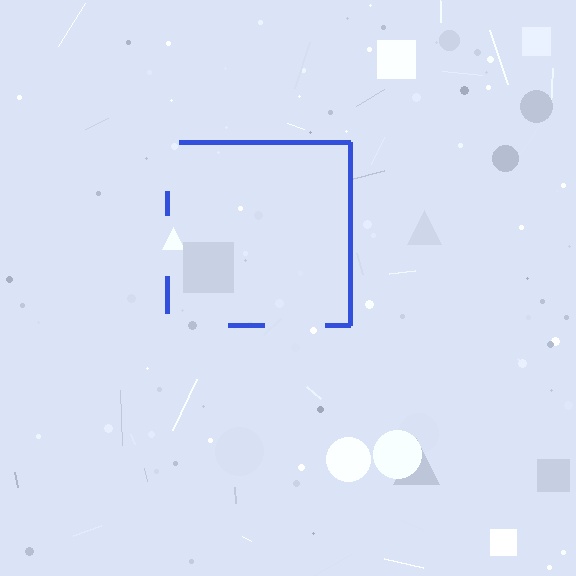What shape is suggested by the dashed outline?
The dashed outline suggests a square.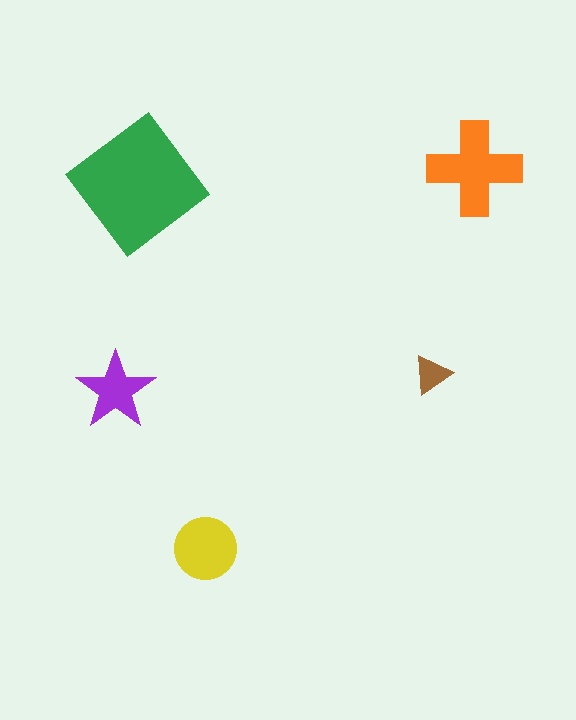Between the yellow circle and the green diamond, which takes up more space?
The green diamond.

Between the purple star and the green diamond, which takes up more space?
The green diamond.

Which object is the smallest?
The brown triangle.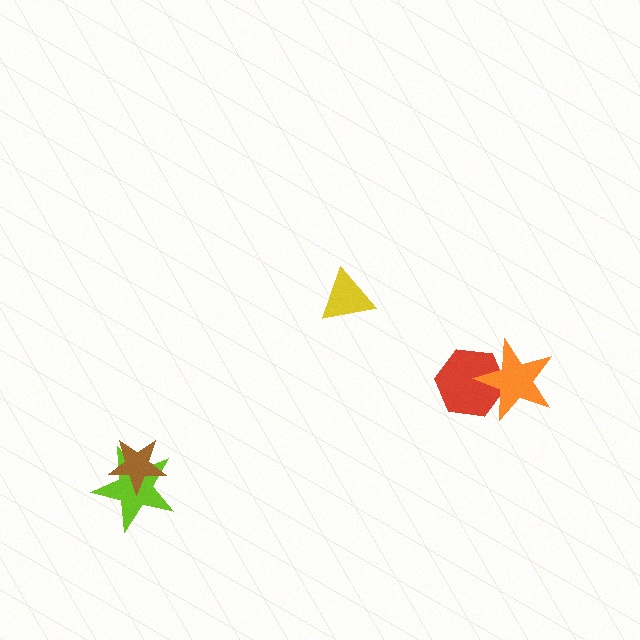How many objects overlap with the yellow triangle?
0 objects overlap with the yellow triangle.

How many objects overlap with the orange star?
1 object overlaps with the orange star.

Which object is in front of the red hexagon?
The orange star is in front of the red hexagon.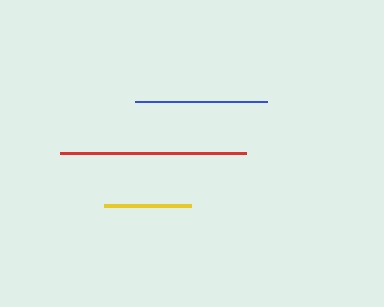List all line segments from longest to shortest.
From longest to shortest: red, blue, yellow.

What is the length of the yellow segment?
The yellow segment is approximately 88 pixels long.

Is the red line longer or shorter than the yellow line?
The red line is longer than the yellow line.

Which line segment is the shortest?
The yellow line is the shortest at approximately 88 pixels.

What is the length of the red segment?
The red segment is approximately 187 pixels long.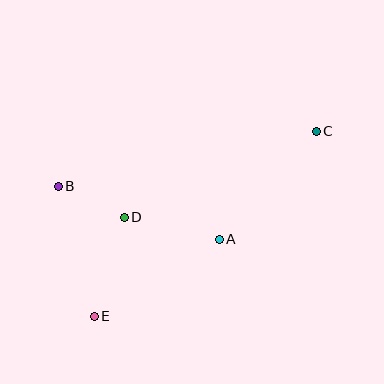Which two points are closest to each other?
Points B and D are closest to each other.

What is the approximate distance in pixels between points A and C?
The distance between A and C is approximately 145 pixels.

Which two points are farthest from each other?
Points C and E are farthest from each other.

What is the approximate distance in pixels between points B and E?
The distance between B and E is approximately 135 pixels.